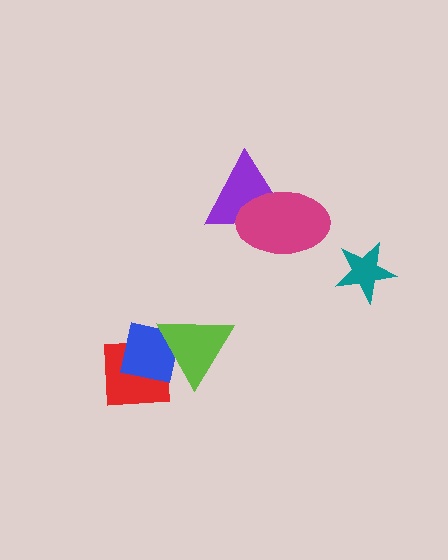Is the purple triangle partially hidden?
Yes, it is partially covered by another shape.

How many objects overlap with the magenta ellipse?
1 object overlaps with the magenta ellipse.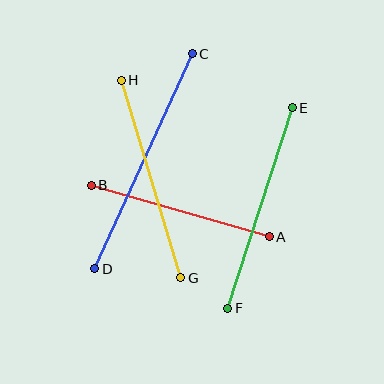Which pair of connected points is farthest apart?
Points C and D are farthest apart.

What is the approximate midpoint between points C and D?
The midpoint is at approximately (143, 161) pixels.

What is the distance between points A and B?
The distance is approximately 185 pixels.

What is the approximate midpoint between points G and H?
The midpoint is at approximately (151, 179) pixels.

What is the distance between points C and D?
The distance is approximately 236 pixels.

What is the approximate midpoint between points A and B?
The midpoint is at approximately (180, 211) pixels.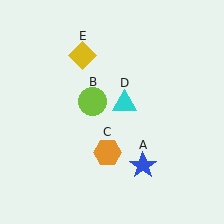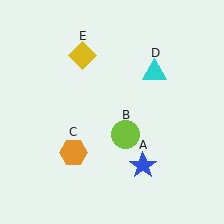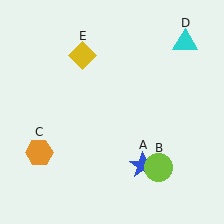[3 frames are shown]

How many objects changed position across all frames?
3 objects changed position: lime circle (object B), orange hexagon (object C), cyan triangle (object D).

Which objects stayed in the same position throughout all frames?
Blue star (object A) and yellow diamond (object E) remained stationary.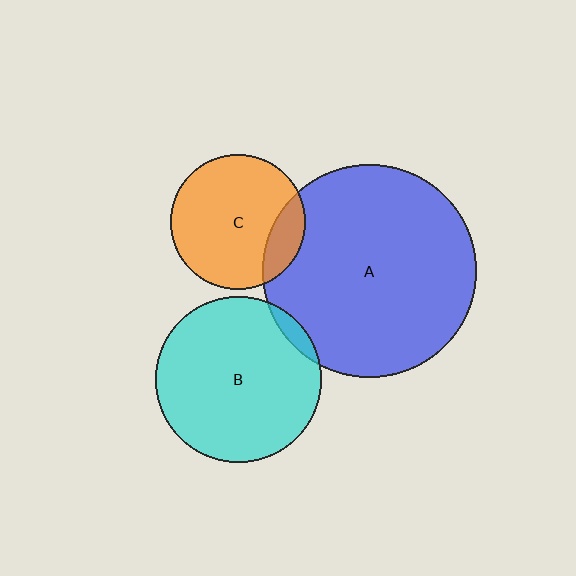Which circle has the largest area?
Circle A (blue).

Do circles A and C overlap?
Yes.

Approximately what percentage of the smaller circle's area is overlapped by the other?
Approximately 15%.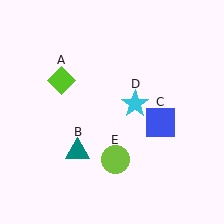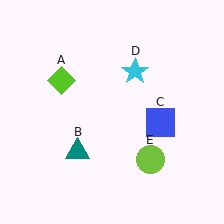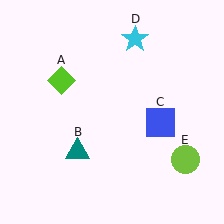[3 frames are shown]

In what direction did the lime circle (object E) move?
The lime circle (object E) moved right.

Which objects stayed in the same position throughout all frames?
Lime diamond (object A) and teal triangle (object B) and blue square (object C) remained stationary.